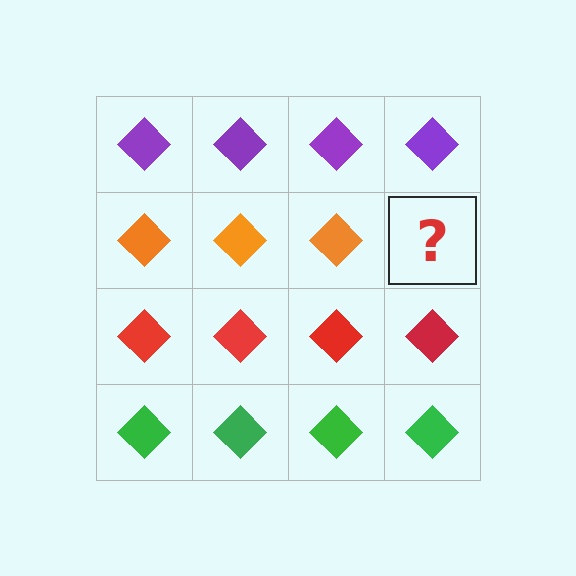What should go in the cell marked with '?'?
The missing cell should contain an orange diamond.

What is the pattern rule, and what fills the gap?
The rule is that each row has a consistent color. The gap should be filled with an orange diamond.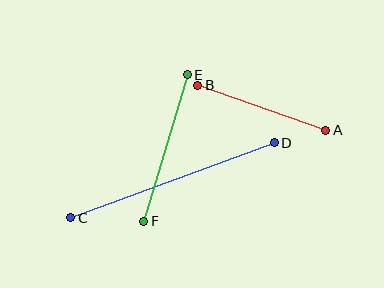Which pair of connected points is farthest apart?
Points C and D are farthest apart.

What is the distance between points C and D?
The distance is approximately 217 pixels.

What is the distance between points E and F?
The distance is approximately 152 pixels.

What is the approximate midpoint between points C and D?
The midpoint is at approximately (172, 180) pixels.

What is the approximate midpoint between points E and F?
The midpoint is at approximately (166, 148) pixels.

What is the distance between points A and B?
The distance is approximately 135 pixels.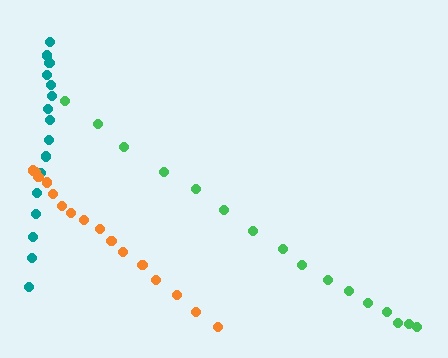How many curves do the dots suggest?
There are 3 distinct paths.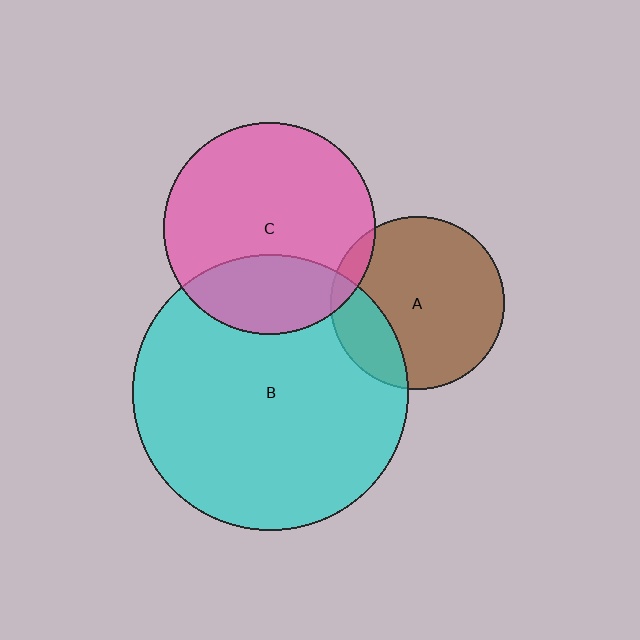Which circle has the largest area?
Circle B (cyan).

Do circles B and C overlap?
Yes.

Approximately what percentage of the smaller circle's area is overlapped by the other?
Approximately 30%.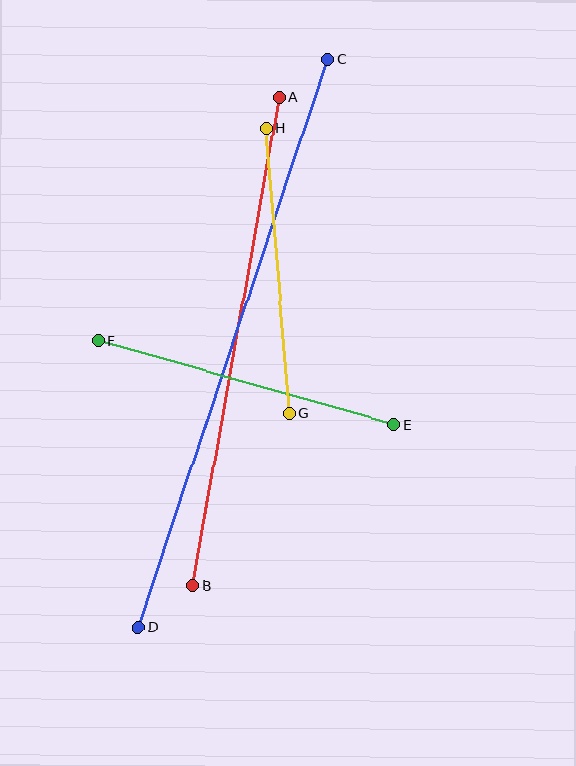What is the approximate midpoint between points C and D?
The midpoint is at approximately (233, 343) pixels.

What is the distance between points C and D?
The distance is approximately 599 pixels.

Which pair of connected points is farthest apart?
Points C and D are farthest apart.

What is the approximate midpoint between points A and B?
The midpoint is at approximately (236, 341) pixels.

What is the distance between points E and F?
The distance is approximately 307 pixels.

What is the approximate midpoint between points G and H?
The midpoint is at approximately (277, 271) pixels.